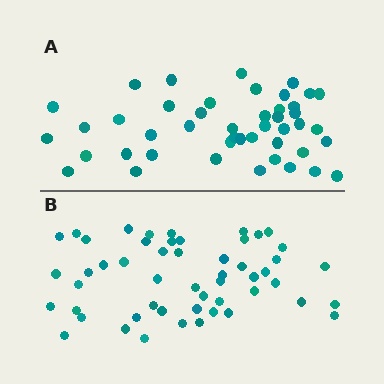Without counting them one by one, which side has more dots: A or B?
Region B (the bottom region) has more dots.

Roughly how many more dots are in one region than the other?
Region B has roughly 8 or so more dots than region A.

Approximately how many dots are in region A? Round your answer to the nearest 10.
About 40 dots. (The exact count is 45, which rounds to 40.)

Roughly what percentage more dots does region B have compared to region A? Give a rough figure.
About 15% more.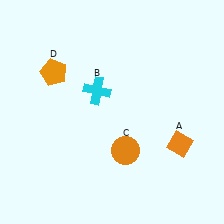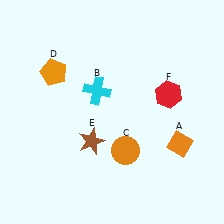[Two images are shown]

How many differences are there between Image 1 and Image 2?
There are 2 differences between the two images.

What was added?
A brown star (E), a red hexagon (F) were added in Image 2.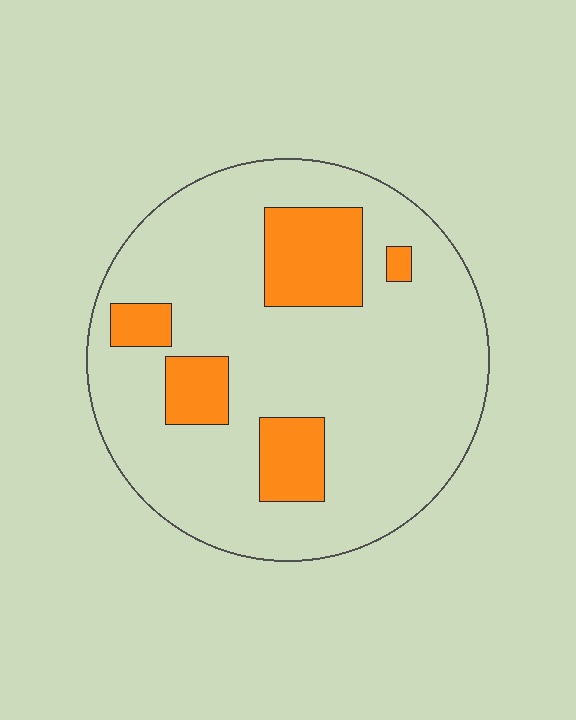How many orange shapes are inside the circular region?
5.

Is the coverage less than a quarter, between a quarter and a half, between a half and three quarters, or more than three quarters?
Less than a quarter.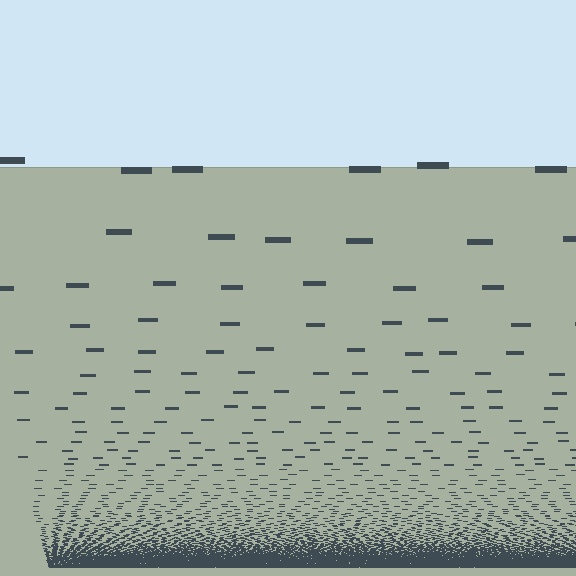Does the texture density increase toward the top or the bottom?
Density increases toward the bottom.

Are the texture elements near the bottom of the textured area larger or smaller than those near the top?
Smaller. The gradient is inverted — elements near the bottom are smaller and denser.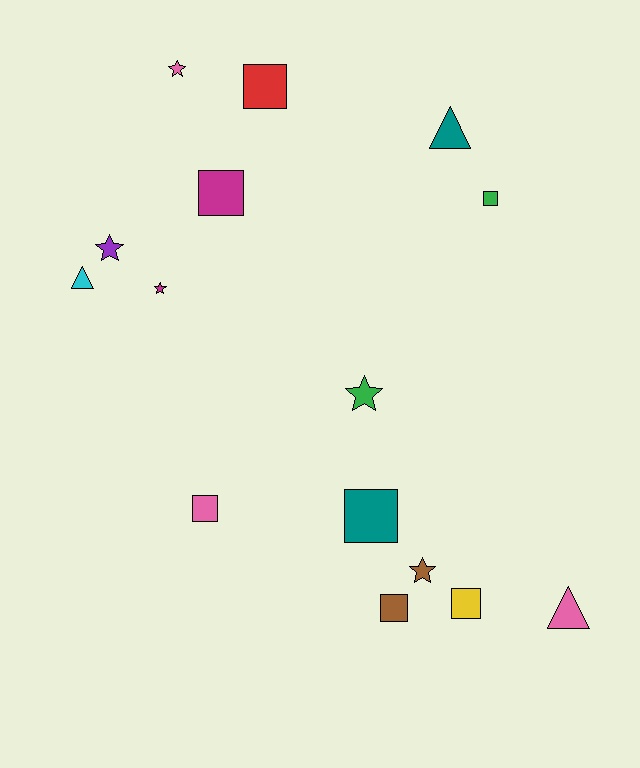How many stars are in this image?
There are 5 stars.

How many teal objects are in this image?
There are 2 teal objects.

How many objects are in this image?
There are 15 objects.